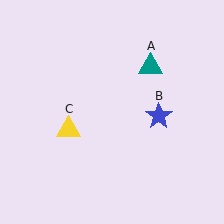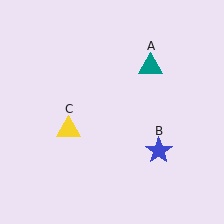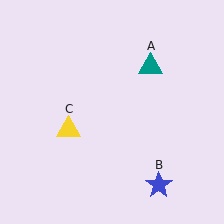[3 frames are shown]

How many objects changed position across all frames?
1 object changed position: blue star (object B).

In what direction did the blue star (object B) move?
The blue star (object B) moved down.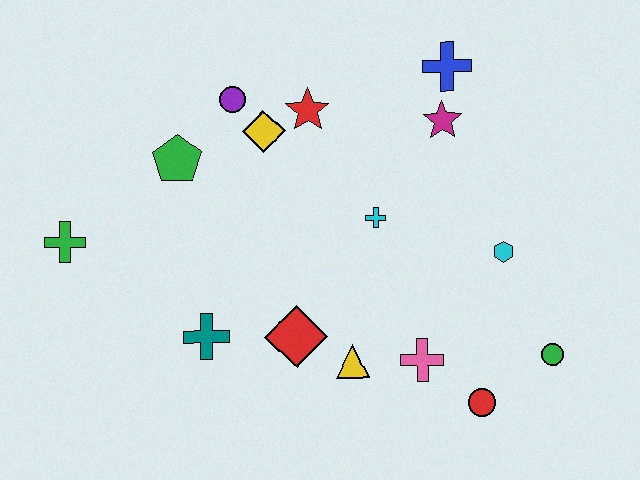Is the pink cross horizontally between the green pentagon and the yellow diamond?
No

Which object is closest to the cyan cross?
The magenta star is closest to the cyan cross.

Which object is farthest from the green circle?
The green cross is farthest from the green circle.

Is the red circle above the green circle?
No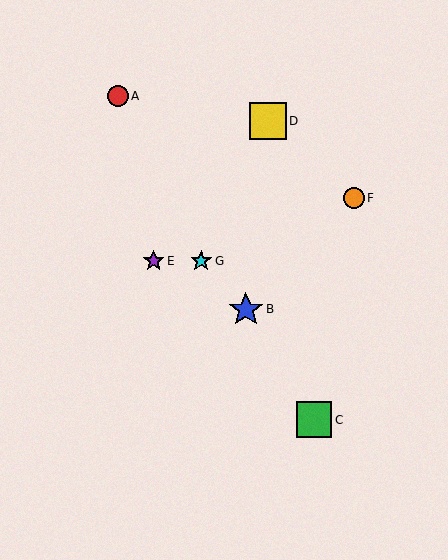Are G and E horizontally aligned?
Yes, both are at y≈261.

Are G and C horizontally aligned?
No, G is at y≈261 and C is at y≈420.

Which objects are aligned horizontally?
Objects E, G are aligned horizontally.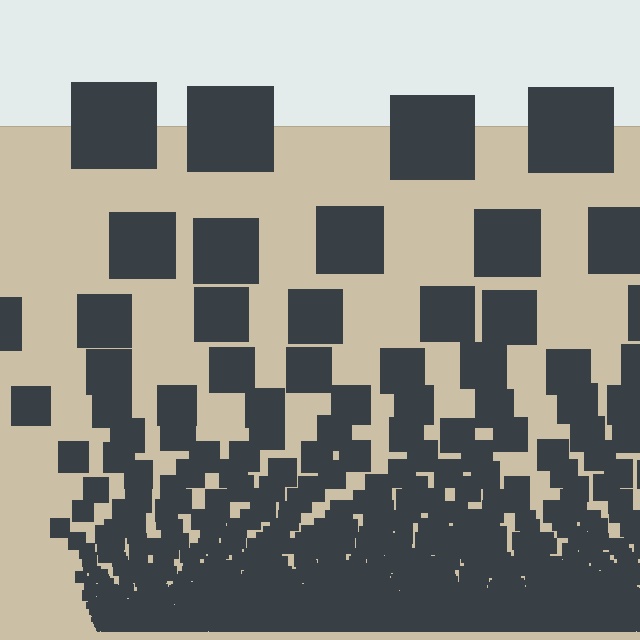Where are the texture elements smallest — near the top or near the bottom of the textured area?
Near the bottom.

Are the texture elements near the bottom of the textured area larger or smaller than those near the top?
Smaller. The gradient is inverted — elements near the bottom are smaller and denser.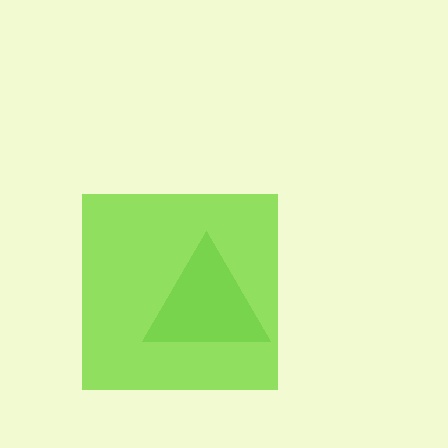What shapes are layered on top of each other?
The layered shapes are: a green triangle, a lime square.